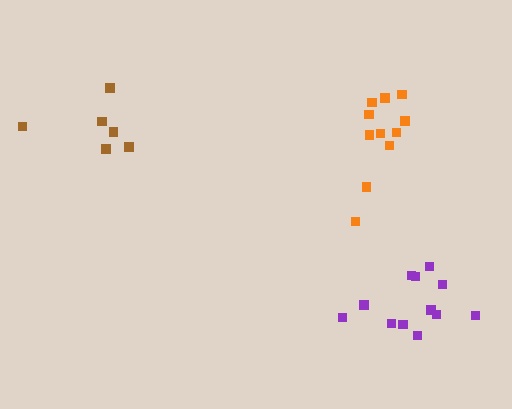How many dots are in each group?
Group 1: 11 dots, Group 2: 12 dots, Group 3: 6 dots (29 total).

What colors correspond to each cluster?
The clusters are colored: orange, purple, brown.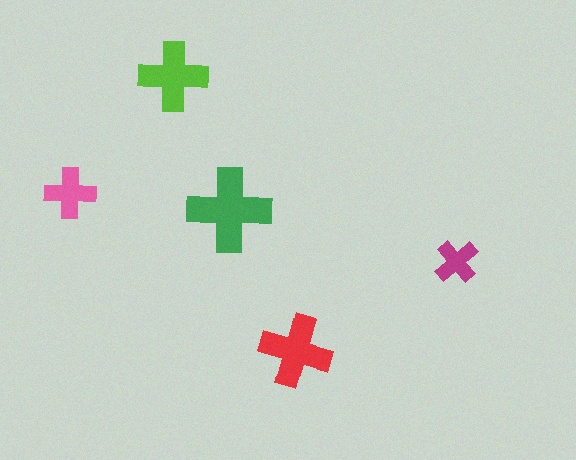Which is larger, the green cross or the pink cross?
The green one.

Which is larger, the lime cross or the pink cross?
The lime one.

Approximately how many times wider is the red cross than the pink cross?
About 1.5 times wider.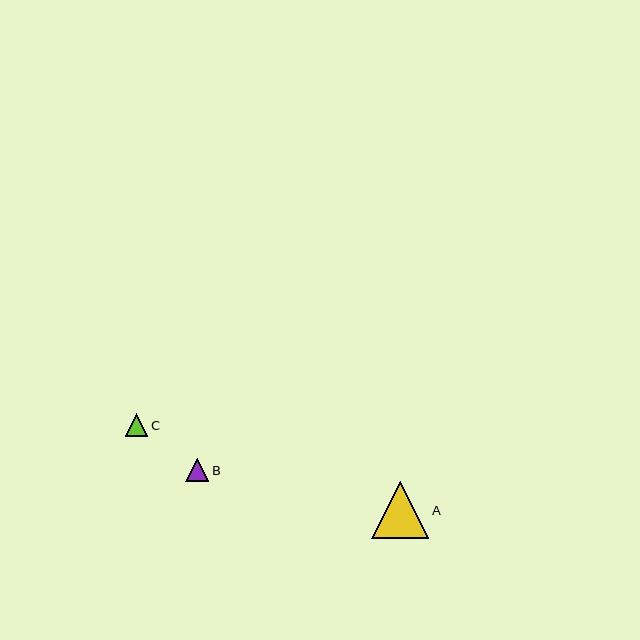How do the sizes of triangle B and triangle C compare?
Triangle B and triangle C are approximately the same size.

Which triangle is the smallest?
Triangle C is the smallest with a size of approximately 23 pixels.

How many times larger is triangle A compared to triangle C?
Triangle A is approximately 2.5 times the size of triangle C.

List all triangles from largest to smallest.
From largest to smallest: A, B, C.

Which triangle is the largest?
Triangle A is the largest with a size of approximately 57 pixels.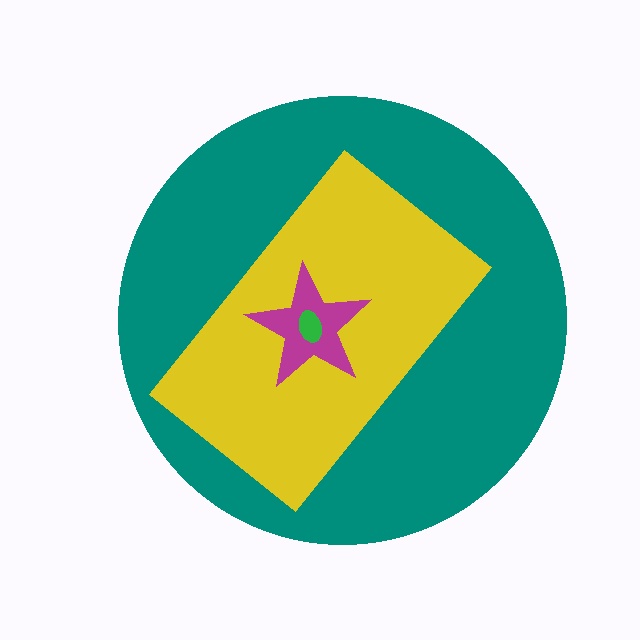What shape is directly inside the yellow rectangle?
The magenta star.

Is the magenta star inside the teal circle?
Yes.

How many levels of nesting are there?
4.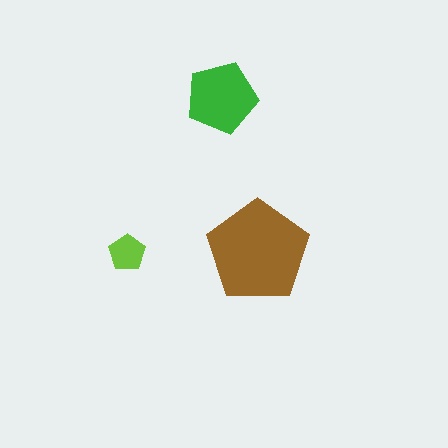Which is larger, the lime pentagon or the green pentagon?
The green one.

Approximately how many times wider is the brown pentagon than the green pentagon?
About 1.5 times wider.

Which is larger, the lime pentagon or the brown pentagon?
The brown one.